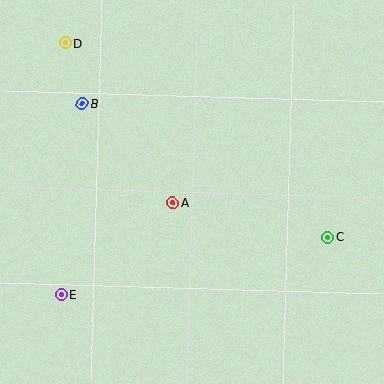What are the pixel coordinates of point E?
Point E is at (61, 294).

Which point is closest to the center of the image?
Point A at (172, 203) is closest to the center.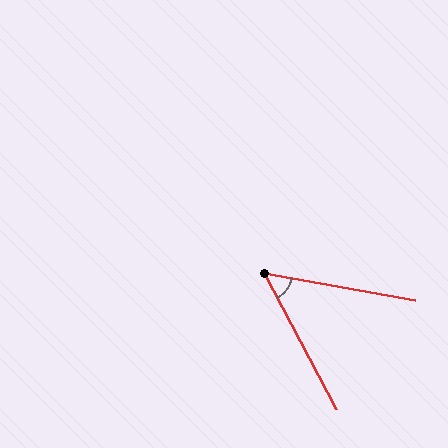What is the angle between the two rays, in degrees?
Approximately 52 degrees.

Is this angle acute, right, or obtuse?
It is acute.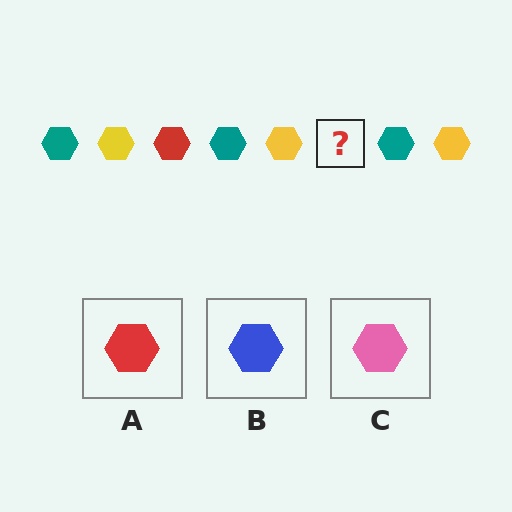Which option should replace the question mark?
Option A.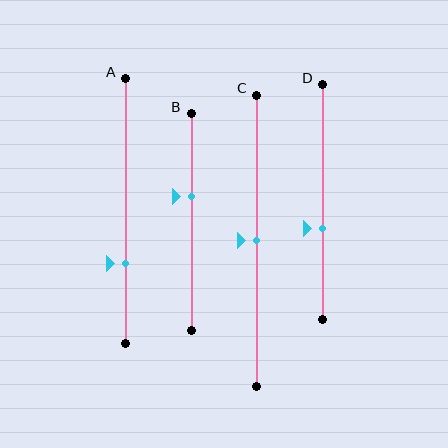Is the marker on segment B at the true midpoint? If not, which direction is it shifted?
No, the marker on segment B is shifted upward by about 12% of the segment length.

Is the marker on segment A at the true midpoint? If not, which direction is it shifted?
No, the marker on segment A is shifted downward by about 20% of the segment length.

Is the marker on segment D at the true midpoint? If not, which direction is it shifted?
No, the marker on segment D is shifted downward by about 11% of the segment length.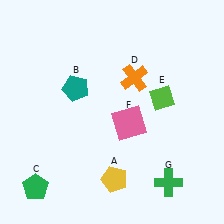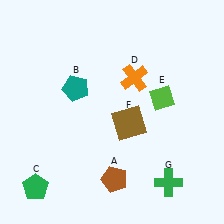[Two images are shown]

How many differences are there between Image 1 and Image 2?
There are 2 differences between the two images.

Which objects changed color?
A changed from yellow to brown. F changed from pink to brown.